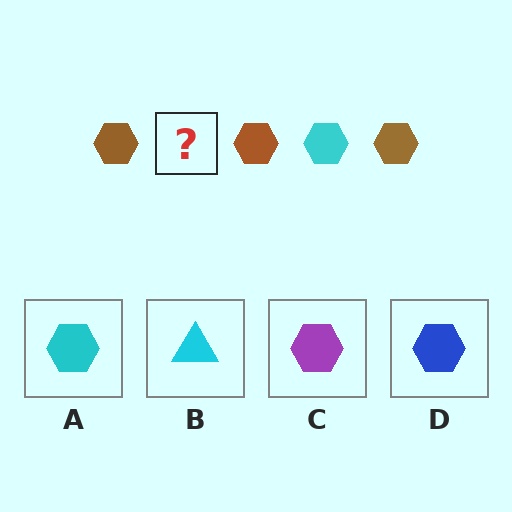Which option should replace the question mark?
Option A.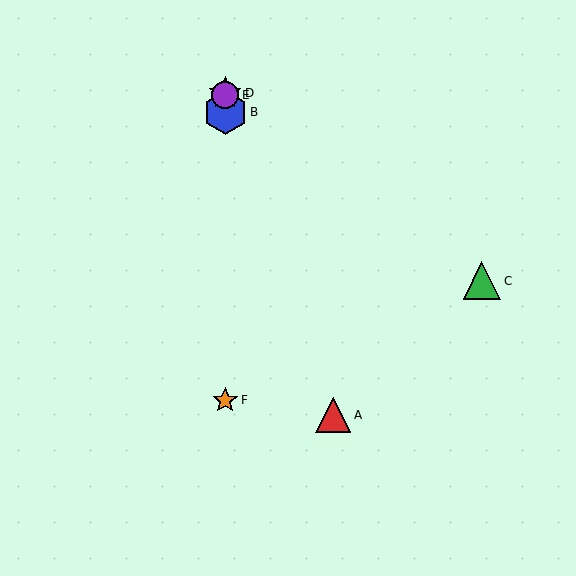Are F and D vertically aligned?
Yes, both are at x≈225.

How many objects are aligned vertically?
4 objects (B, D, E, F) are aligned vertically.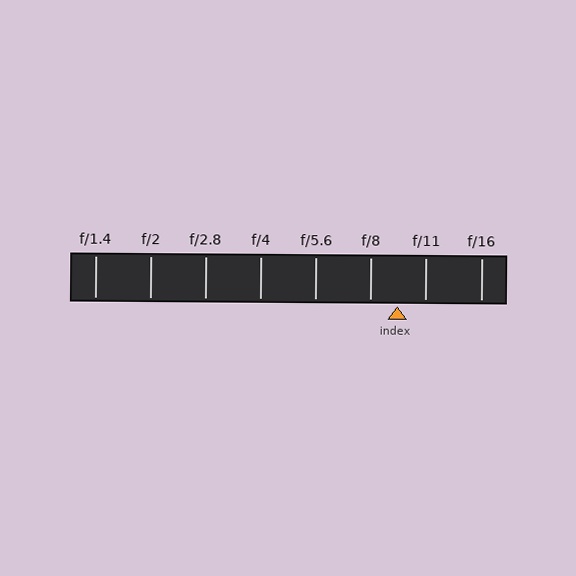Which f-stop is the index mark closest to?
The index mark is closest to f/8.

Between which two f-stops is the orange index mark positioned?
The index mark is between f/8 and f/11.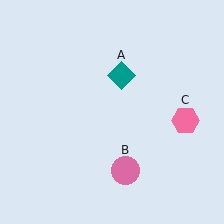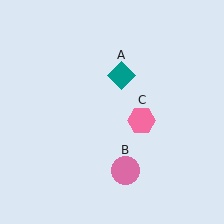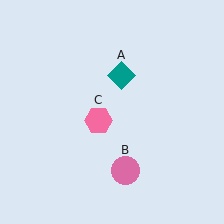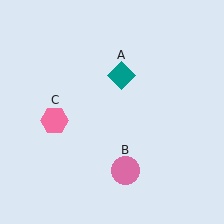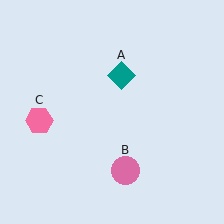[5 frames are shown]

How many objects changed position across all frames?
1 object changed position: pink hexagon (object C).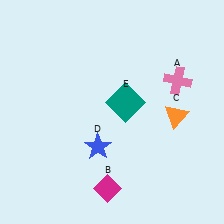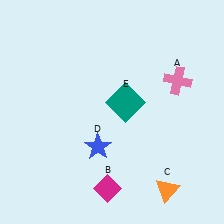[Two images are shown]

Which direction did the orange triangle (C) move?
The orange triangle (C) moved down.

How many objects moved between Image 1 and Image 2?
1 object moved between the two images.